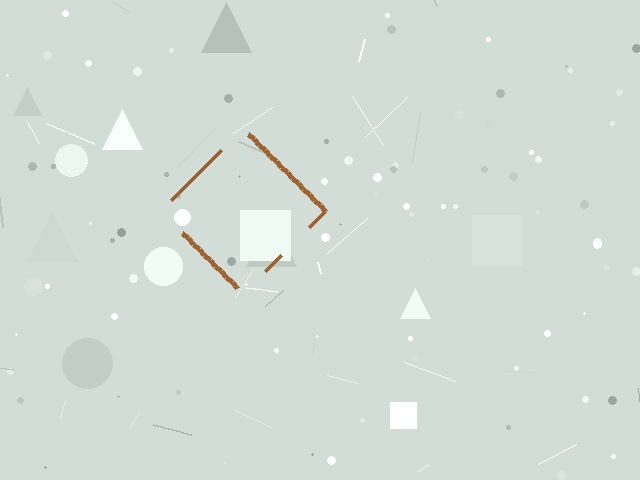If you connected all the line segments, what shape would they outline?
They would outline a diamond.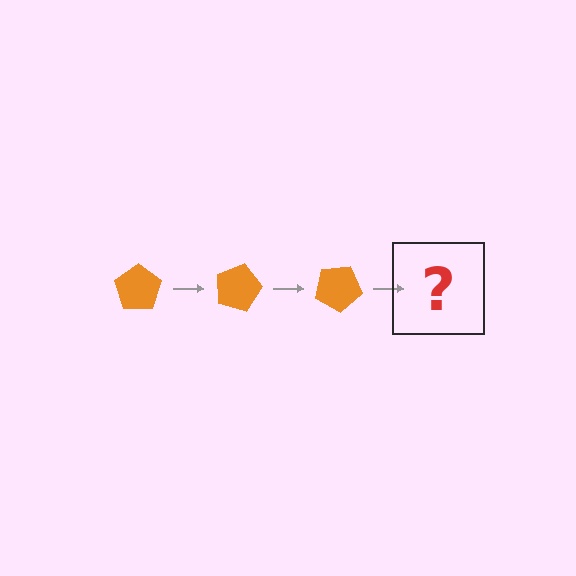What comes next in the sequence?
The next element should be an orange pentagon rotated 45 degrees.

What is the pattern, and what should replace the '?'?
The pattern is that the pentagon rotates 15 degrees each step. The '?' should be an orange pentagon rotated 45 degrees.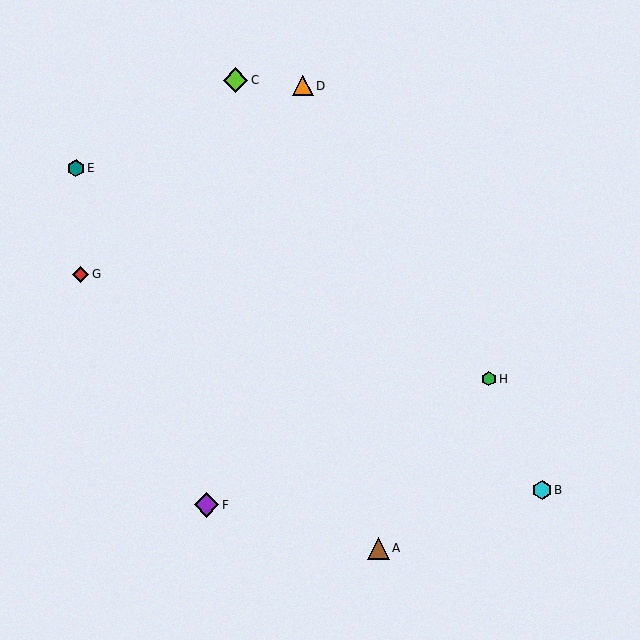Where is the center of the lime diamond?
The center of the lime diamond is at (235, 80).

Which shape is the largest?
The purple diamond (labeled F) is the largest.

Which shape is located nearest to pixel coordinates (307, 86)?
The orange triangle (labeled D) at (303, 85) is nearest to that location.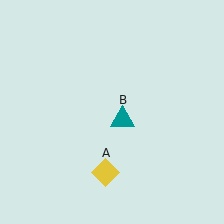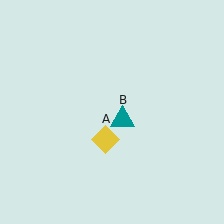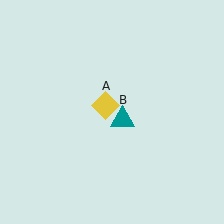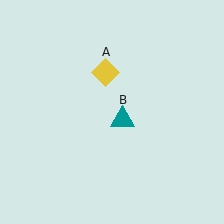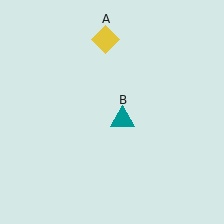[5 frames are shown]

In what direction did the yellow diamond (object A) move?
The yellow diamond (object A) moved up.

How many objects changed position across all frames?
1 object changed position: yellow diamond (object A).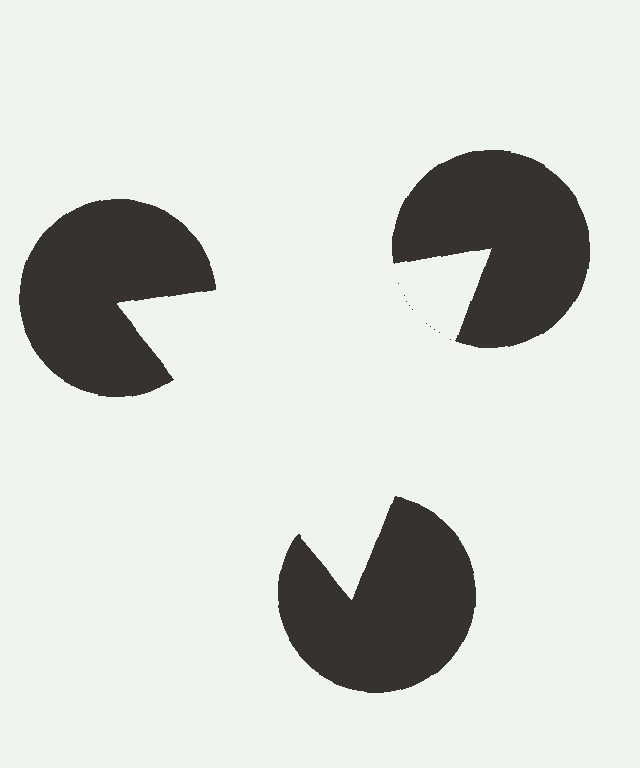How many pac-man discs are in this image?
There are 3 — one at each vertex of the illusory triangle.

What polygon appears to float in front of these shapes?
An illusory triangle — its edges are inferred from the aligned wedge cuts in the pac-man discs, not physically drawn.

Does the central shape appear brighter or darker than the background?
It typically appears slightly brighter than the background, even though no actual brightness change is drawn.